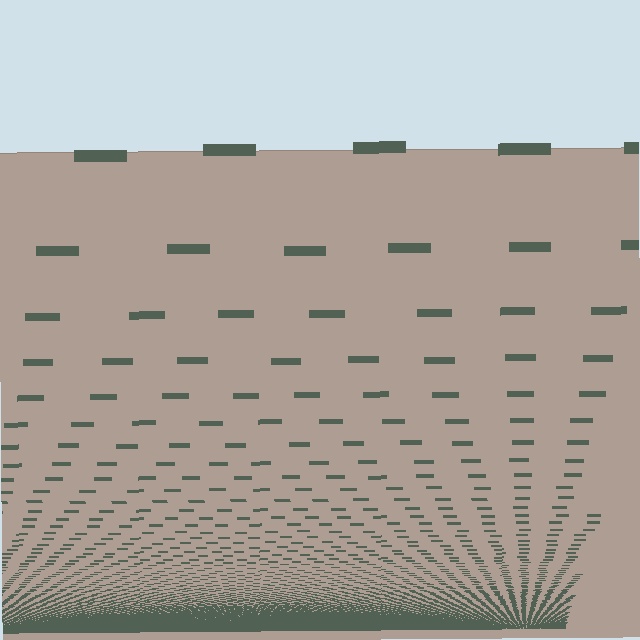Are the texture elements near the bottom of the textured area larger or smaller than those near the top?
Smaller. The gradient is inverted — elements near the bottom are smaller and denser.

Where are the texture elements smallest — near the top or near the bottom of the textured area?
Near the bottom.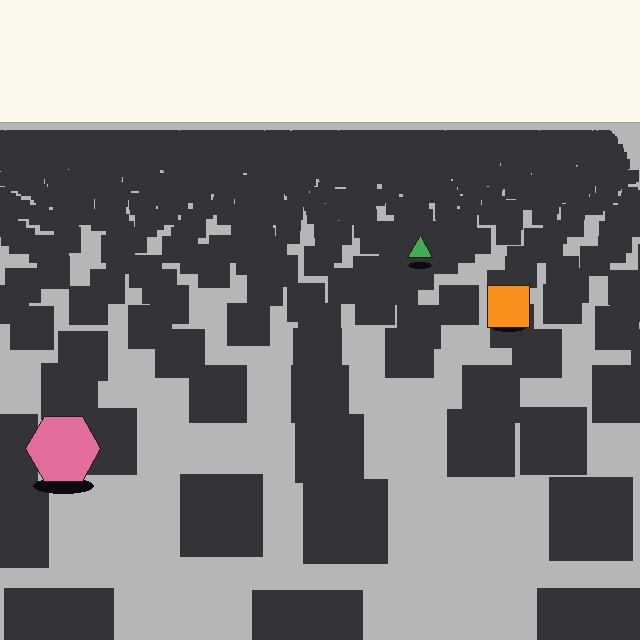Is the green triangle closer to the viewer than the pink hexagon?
No. The pink hexagon is closer — you can tell from the texture gradient: the ground texture is coarser near it.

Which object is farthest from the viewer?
The green triangle is farthest from the viewer. It appears smaller and the ground texture around it is denser.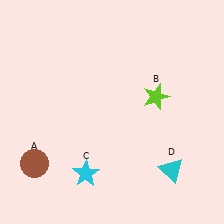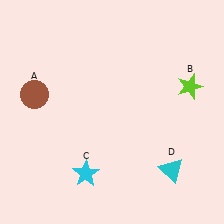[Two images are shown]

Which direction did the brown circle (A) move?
The brown circle (A) moved up.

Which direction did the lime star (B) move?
The lime star (B) moved right.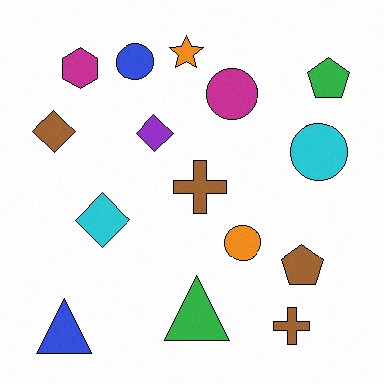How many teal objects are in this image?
There are no teal objects.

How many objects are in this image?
There are 15 objects.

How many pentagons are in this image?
There are 2 pentagons.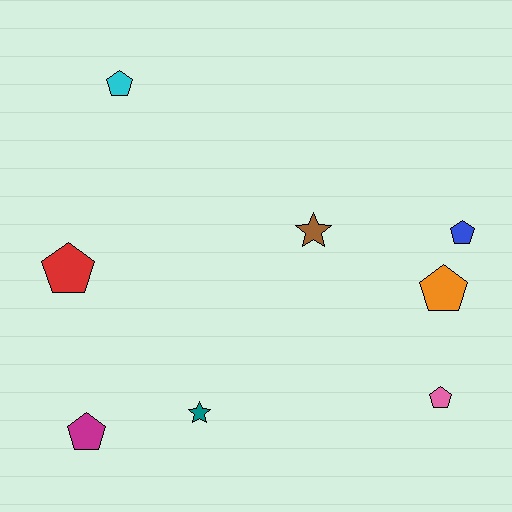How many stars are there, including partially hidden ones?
There are 2 stars.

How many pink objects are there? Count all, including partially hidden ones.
There is 1 pink object.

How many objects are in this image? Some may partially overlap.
There are 8 objects.